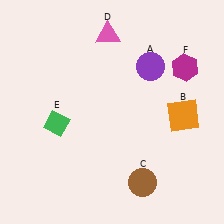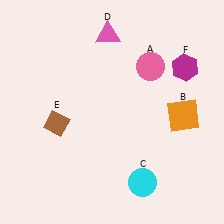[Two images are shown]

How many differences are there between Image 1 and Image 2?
There are 3 differences between the two images.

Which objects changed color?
A changed from purple to pink. C changed from brown to cyan. E changed from green to brown.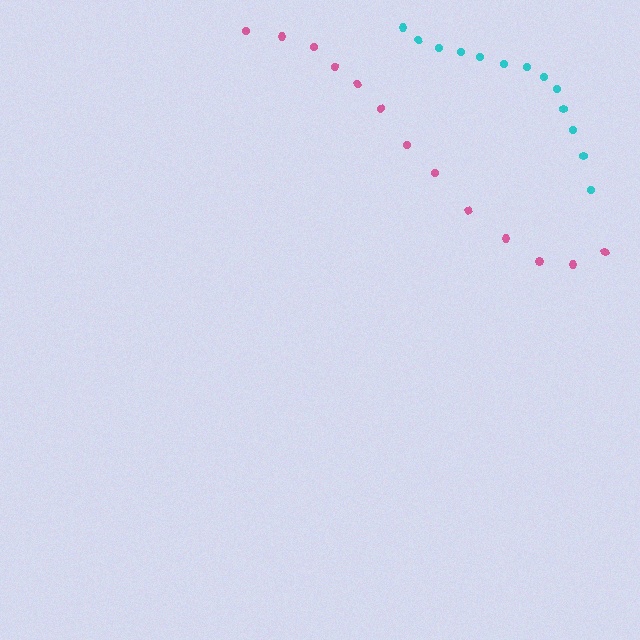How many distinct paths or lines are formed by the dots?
There are 2 distinct paths.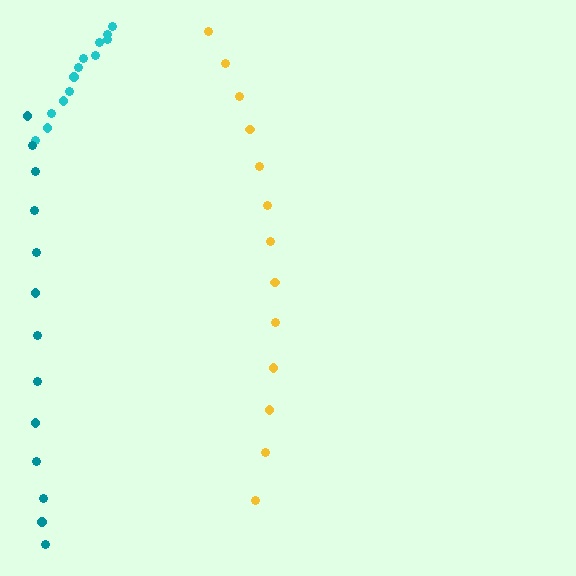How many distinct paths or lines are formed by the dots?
There are 3 distinct paths.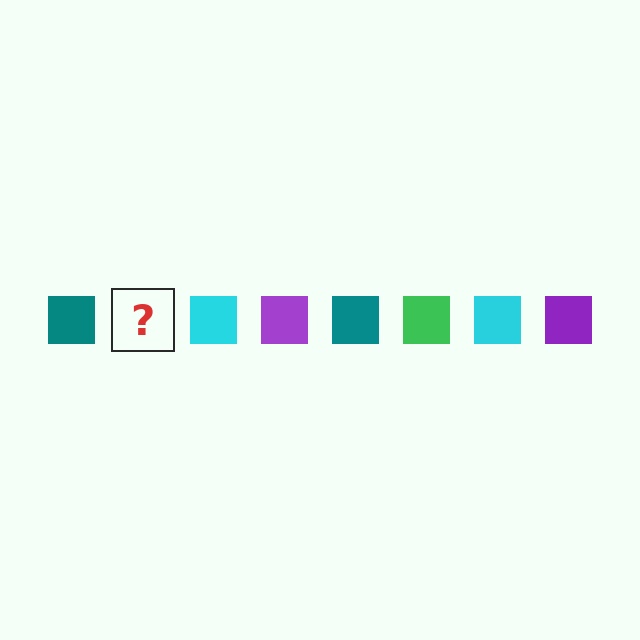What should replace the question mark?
The question mark should be replaced with a green square.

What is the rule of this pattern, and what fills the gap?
The rule is that the pattern cycles through teal, green, cyan, purple squares. The gap should be filled with a green square.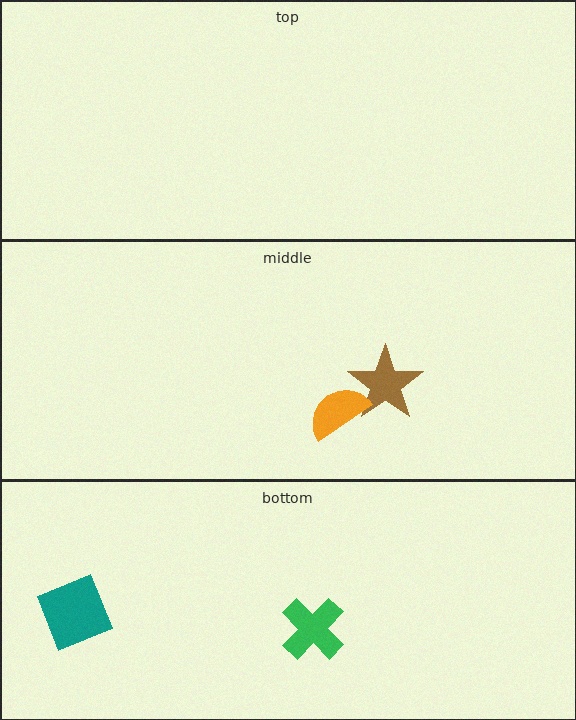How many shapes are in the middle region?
2.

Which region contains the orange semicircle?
The middle region.